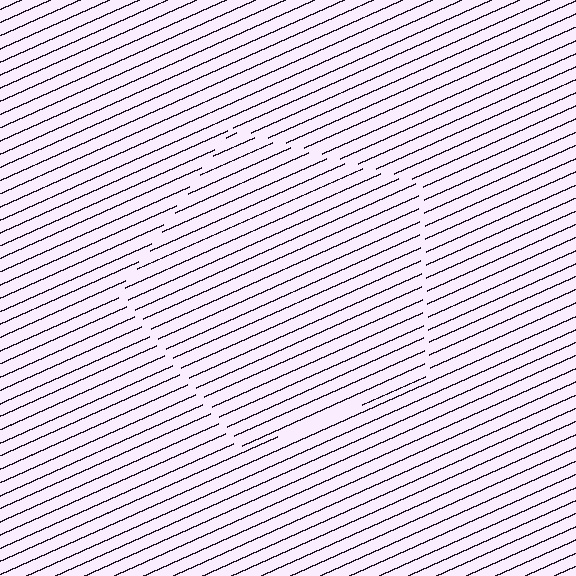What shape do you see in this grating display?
An illusory pentagon. The interior of the shape contains the same grating, shifted by half a period — the contour is defined by the phase discontinuity where line-ends from the inner and outer gratings abut.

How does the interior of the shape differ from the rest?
The interior of the shape contains the same grating, shifted by half a period — the contour is defined by the phase discontinuity where line-ends from the inner and outer gratings abut.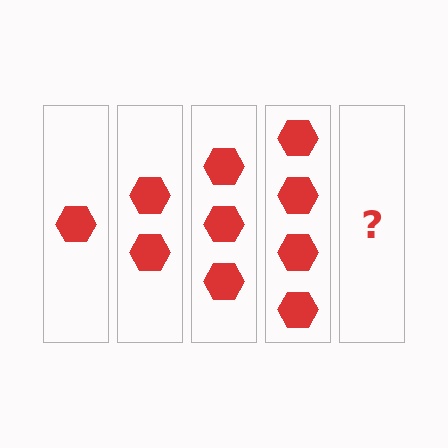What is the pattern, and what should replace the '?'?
The pattern is that each step adds one more hexagon. The '?' should be 5 hexagons.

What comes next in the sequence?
The next element should be 5 hexagons.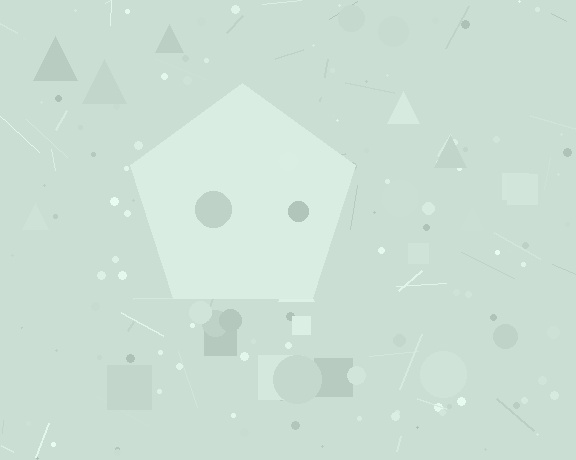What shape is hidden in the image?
A pentagon is hidden in the image.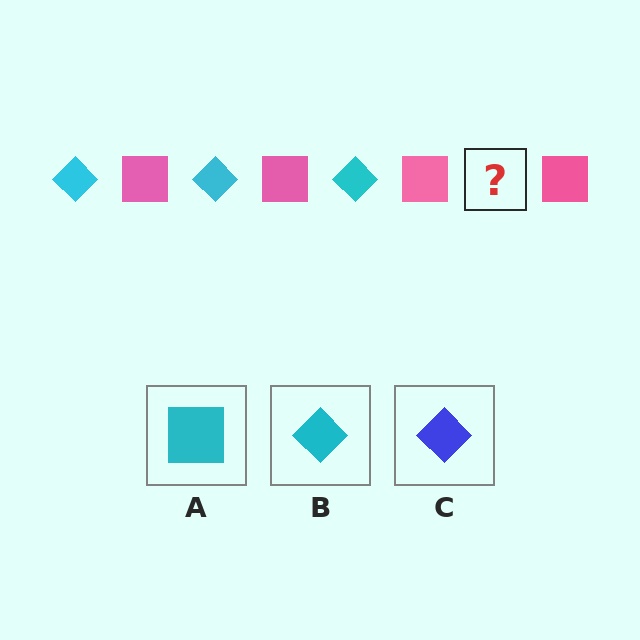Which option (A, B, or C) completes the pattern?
B.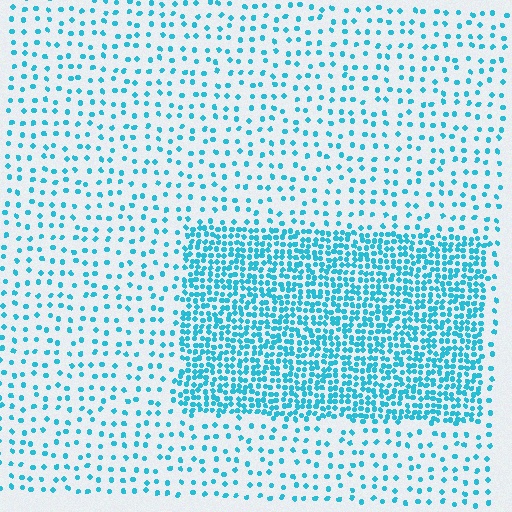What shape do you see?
I see a rectangle.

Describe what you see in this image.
The image contains small cyan elements arranged at two different densities. A rectangle-shaped region is visible where the elements are more densely packed than the surrounding area.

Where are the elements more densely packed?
The elements are more densely packed inside the rectangle boundary.